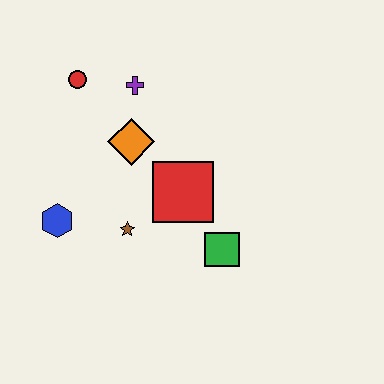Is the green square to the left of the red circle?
No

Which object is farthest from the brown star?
The red circle is farthest from the brown star.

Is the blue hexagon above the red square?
No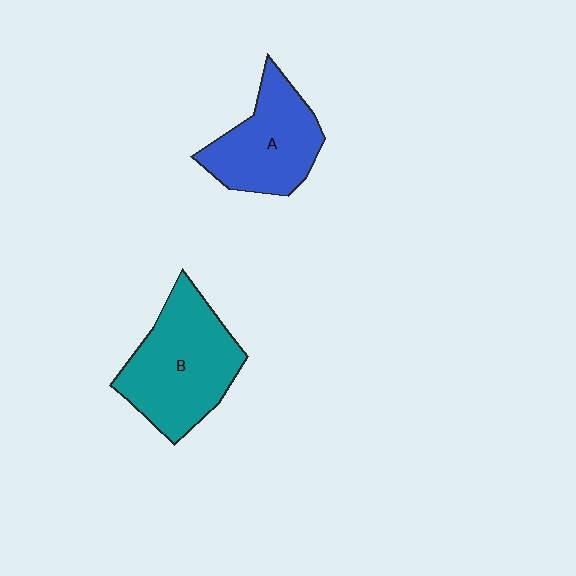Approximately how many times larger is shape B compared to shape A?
Approximately 1.3 times.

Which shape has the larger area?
Shape B (teal).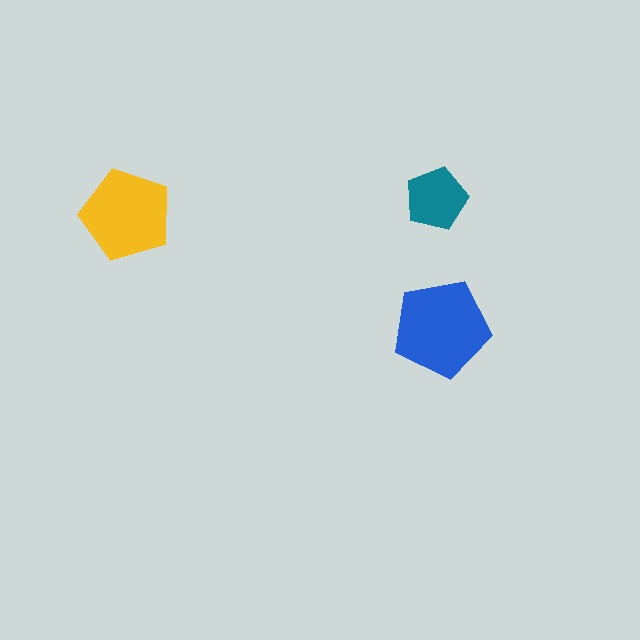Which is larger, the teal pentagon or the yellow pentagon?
The yellow one.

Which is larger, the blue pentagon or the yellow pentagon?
The blue one.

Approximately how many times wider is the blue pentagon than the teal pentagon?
About 1.5 times wider.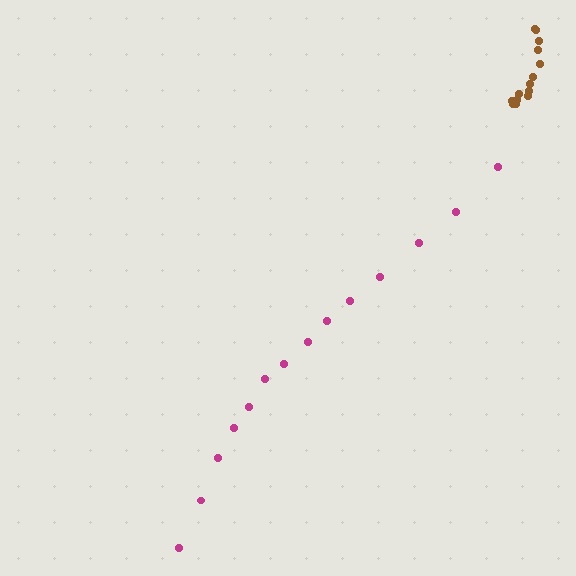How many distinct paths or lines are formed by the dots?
There are 2 distinct paths.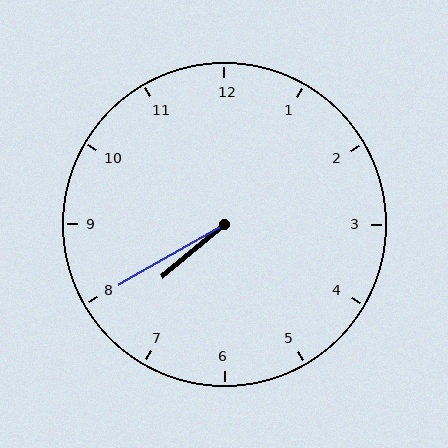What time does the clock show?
7:40.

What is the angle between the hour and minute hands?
Approximately 10 degrees.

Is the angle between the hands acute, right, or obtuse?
It is acute.